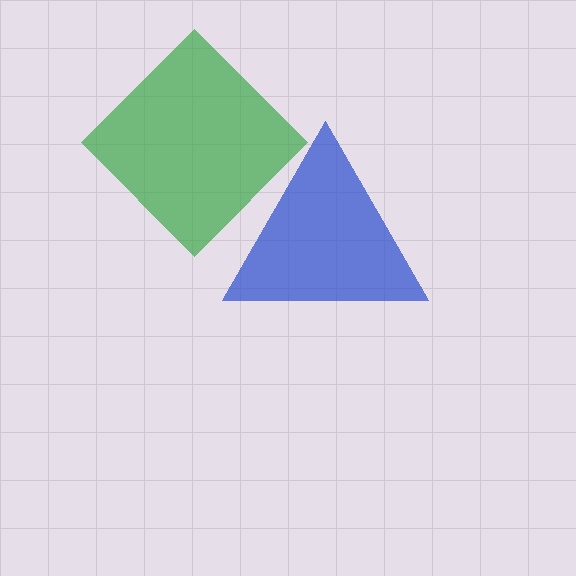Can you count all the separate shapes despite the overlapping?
Yes, there are 2 separate shapes.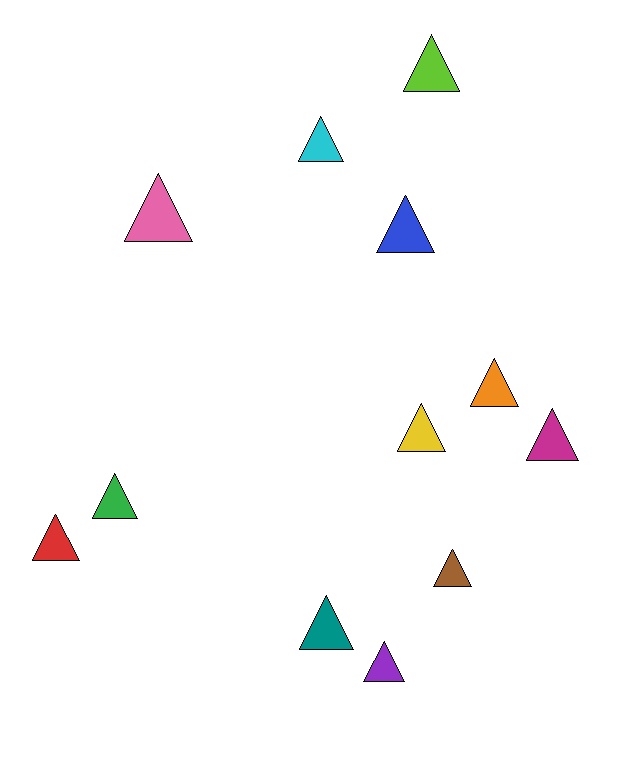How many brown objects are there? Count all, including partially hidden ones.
There is 1 brown object.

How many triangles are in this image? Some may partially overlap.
There are 12 triangles.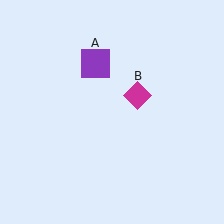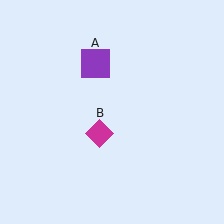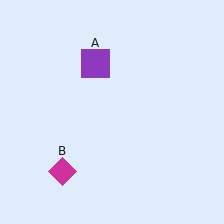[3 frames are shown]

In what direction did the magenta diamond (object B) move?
The magenta diamond (object B) moved down and to the left.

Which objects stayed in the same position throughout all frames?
Purple square (object A) remained stationary.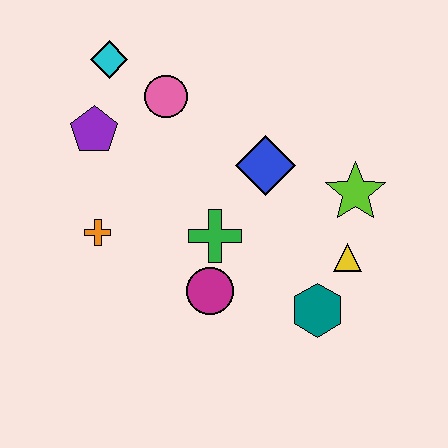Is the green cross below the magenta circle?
No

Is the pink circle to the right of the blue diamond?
No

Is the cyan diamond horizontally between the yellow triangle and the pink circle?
No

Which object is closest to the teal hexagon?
The yellow triangle is closest to the teal hexagon.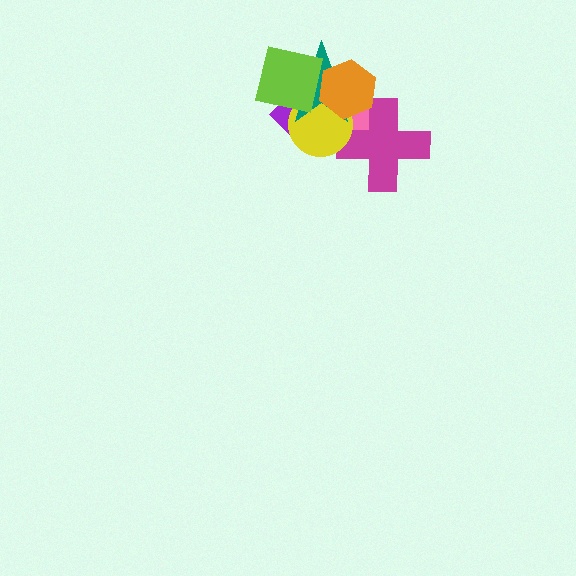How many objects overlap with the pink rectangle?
5 objects overlap with the pink rectangle.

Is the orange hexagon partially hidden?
No, no other shape covers it.